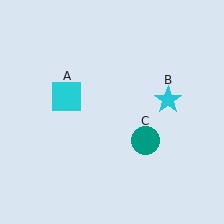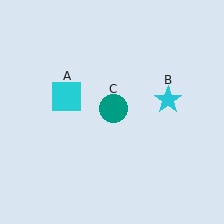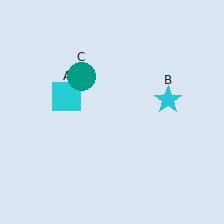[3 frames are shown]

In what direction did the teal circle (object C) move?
The teal circle (object C) moved up and to the left.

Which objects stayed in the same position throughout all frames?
Cyan square (object A) and cyan star (object B) remained stationary.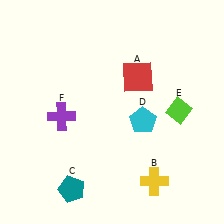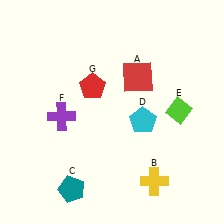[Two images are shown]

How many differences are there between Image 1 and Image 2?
There is 1 difference between the two images.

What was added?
A red pentagon (G) was added in Image 2.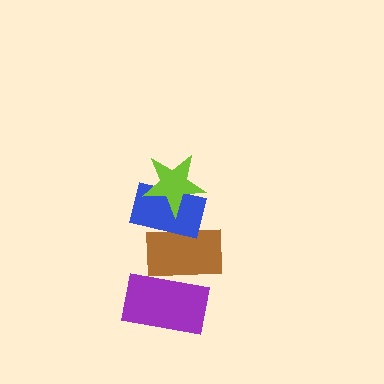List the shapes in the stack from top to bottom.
From top to bottom: the lime star, the blue rectangle, the brown rectangle, the purple rectangle.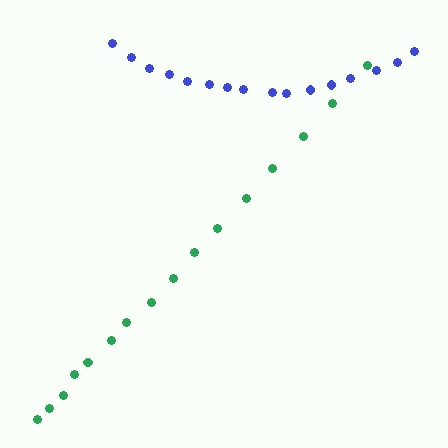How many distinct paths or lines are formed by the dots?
There are 2 distinct paths.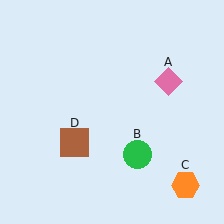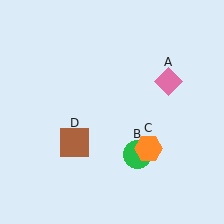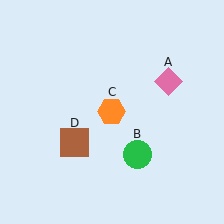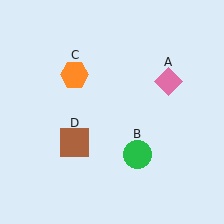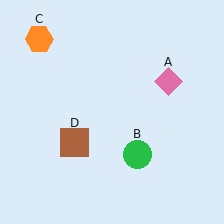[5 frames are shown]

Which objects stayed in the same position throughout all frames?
Pink diamond (object A) and green circle (object B) and brown square (object D) remained stationary.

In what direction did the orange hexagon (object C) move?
The orange hexagon (object C) moved up and to the left.